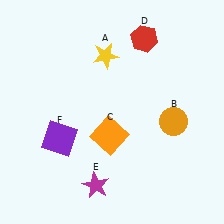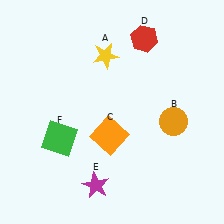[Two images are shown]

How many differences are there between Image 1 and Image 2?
There is 1 difference between the two images.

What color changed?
The square (F) changed from purple in Image 1 to green in Image 2.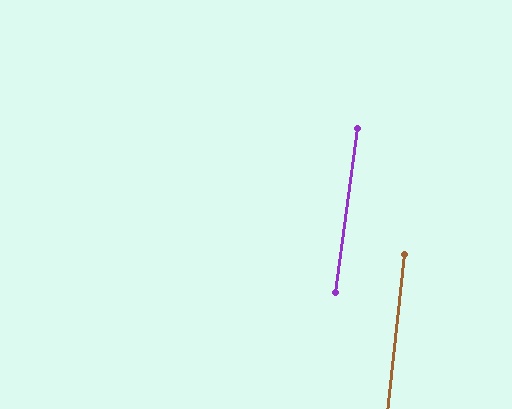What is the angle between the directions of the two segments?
Approximately 1 degree.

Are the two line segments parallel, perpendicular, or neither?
Parallel — their directions differ by only 1.5°.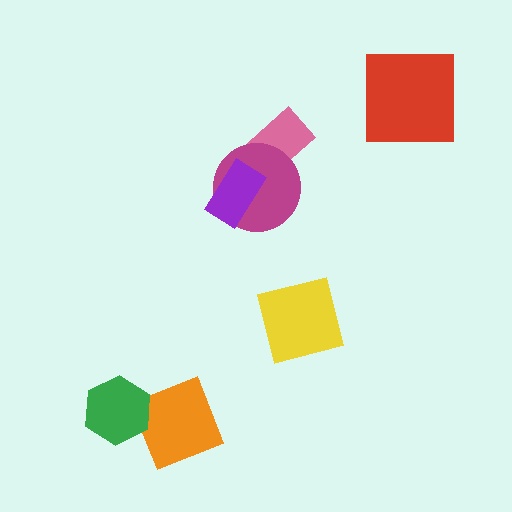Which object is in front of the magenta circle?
The purple rectangle is in front of the magenta circle.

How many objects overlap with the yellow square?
0 objects overlap with the yellow square.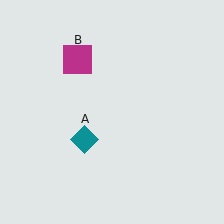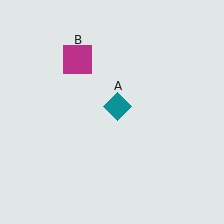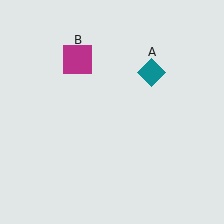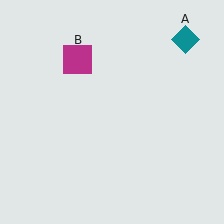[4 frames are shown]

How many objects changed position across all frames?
1 object changed position: teal diamond (object A).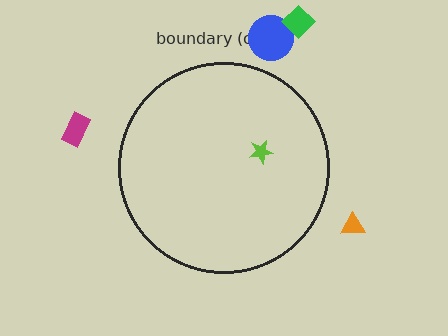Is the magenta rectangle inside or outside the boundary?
Outside.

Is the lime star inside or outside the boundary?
Inside.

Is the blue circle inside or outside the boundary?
Outside.